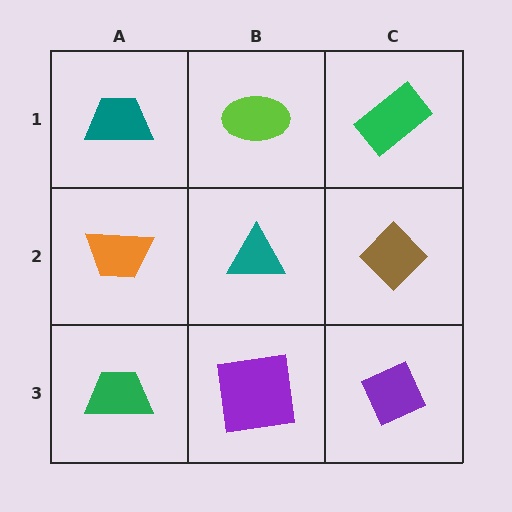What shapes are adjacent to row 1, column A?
An orange trapezoid (row 2, column A), a lime ellipse (row 1, column B).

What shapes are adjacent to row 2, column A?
A teal trapezoid (row 1, column A), a green trapezoid (row 3, column A), a teal triangle (row 2, column B).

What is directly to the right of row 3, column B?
A purple diamond.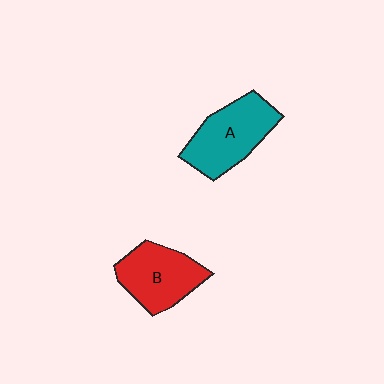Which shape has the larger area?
Shape A (teal).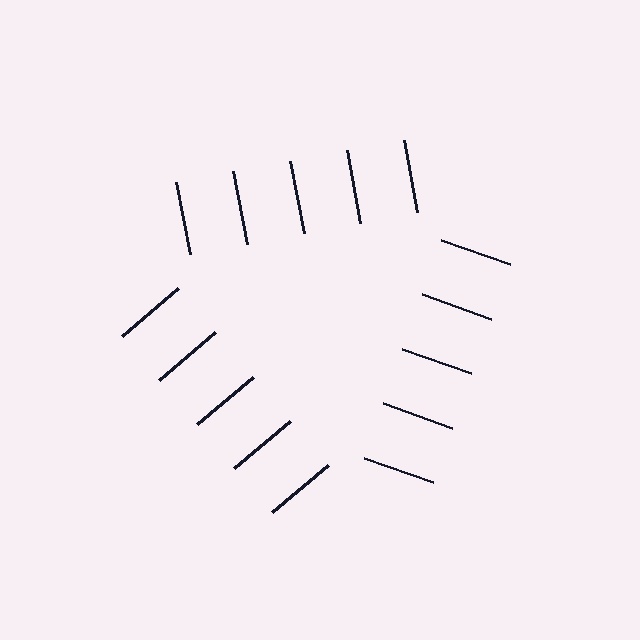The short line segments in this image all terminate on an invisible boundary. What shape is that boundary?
An illusory triangle — the line segments terminate on its edges but no continuous stroke is drawn.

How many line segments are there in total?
15 — 5 along each of the 3 edges.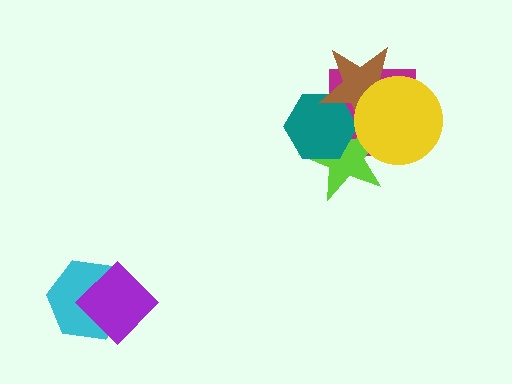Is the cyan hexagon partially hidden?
Yes, it is partially covered by another shape.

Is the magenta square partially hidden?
Yes, it is partially covered by another shape.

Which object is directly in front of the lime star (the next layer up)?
The teal hexagon is directly in front of the lime star.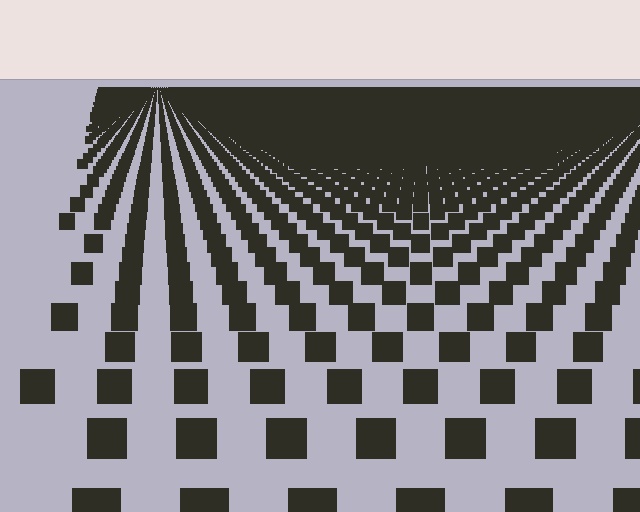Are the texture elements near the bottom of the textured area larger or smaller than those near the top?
Larger. Near the bottom, elements are closer to the viewer and appear at a bigger on-screen size.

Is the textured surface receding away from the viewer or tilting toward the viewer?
The surface is receding away from the viewer. Texture elements get smaller and denser toward the top.